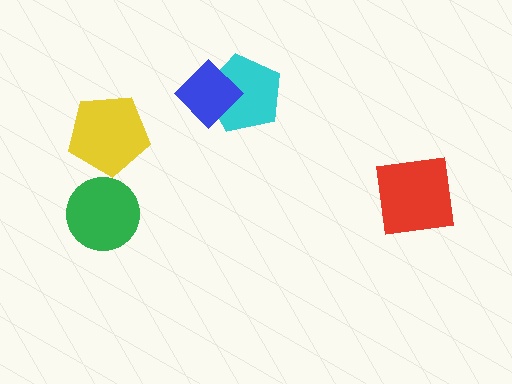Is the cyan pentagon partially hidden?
Yes, it is partially covered by another shape.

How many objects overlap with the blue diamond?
1 object overlaps with the blue diamond.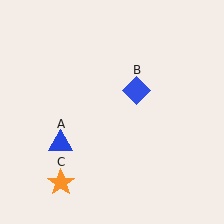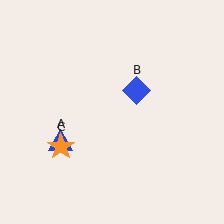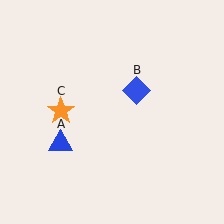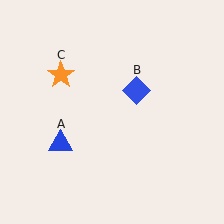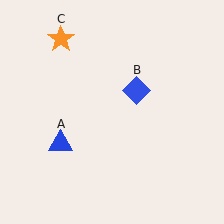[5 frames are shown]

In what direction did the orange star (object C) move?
The orange star (object C) moved up.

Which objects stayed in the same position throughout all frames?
Blue triangle (object A) and blue diamond (object B) remained stationary.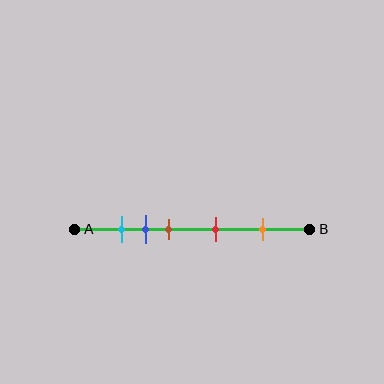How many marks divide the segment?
There are 5 marks dividing the segment.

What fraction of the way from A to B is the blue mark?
The blue mark is approximately 30% (0.3) of the way from A to B.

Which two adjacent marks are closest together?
The cyan and blue marks are the closest adjacent pair.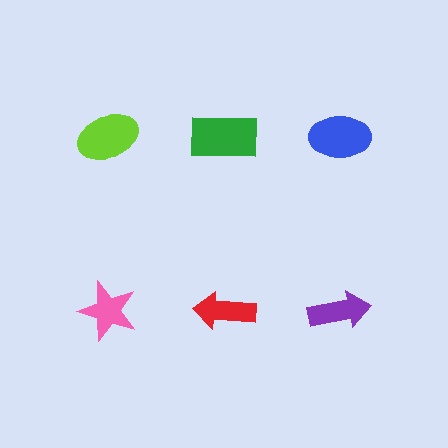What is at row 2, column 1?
A pink star.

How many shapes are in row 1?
3 shapes.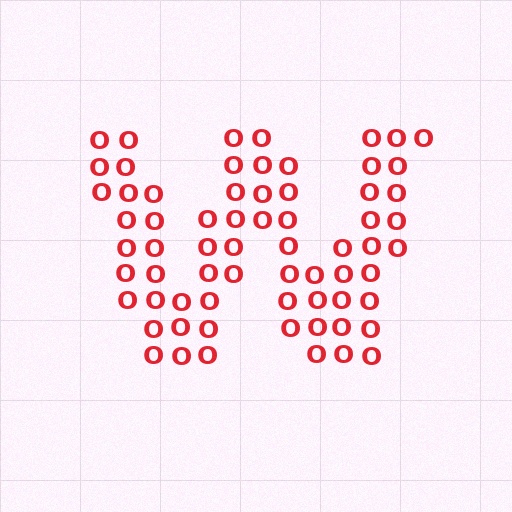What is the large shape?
The large shape is the letter W.